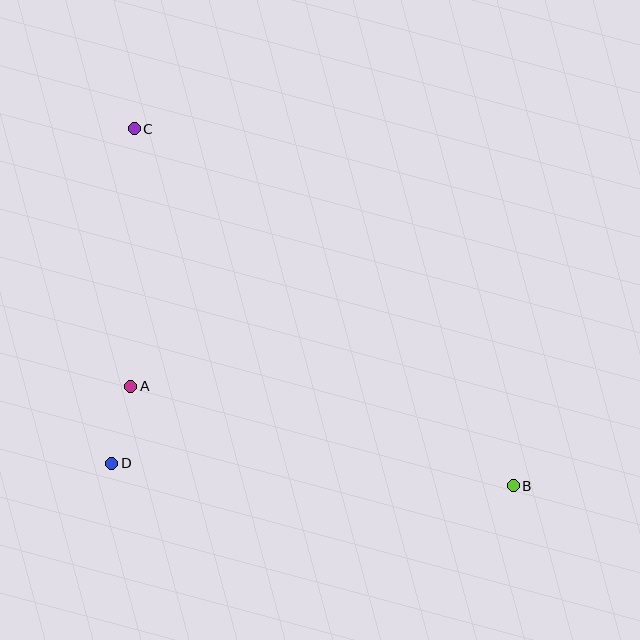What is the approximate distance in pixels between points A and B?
The distance between A and B is approximately 395 pixels.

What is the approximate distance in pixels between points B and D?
The distance between B and D is approximately 402 pixels.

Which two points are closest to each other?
Points A and D are closest to each other.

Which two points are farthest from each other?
Points B and C are farthest from each other.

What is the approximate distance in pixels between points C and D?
The distance between C and D is approximately 335 pixels.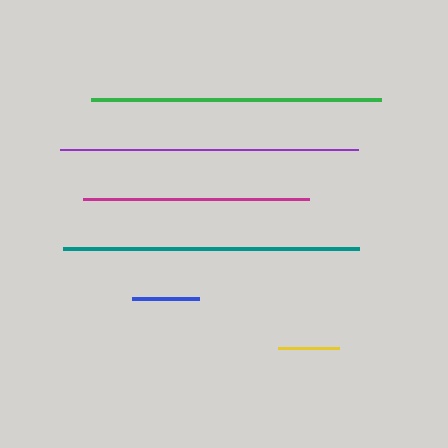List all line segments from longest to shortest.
From longest to shortest: purple, teal, green, magenta, blue, yellow.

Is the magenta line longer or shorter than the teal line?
The teal line is longer than the magenta line.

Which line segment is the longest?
The purple line is the longest at approximately 298 pixels.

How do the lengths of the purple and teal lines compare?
The purple and teal lines are approximately the same length.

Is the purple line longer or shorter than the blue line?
The purple line is longer than the blue line.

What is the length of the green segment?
The green segment is approximately 290 pixels long.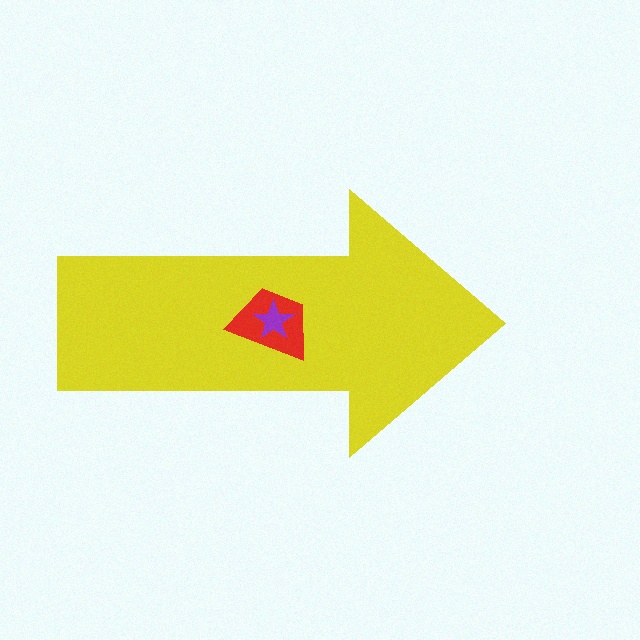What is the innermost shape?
The purple star.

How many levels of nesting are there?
3.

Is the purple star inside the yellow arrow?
Yes.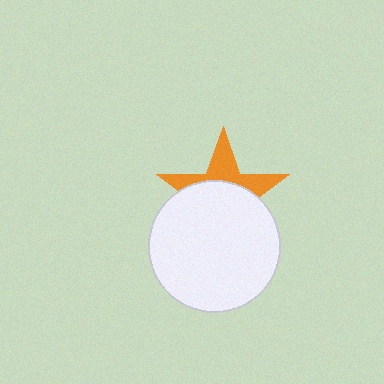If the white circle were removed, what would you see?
You would see the complete orange star.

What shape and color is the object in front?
The object in front is a white circle.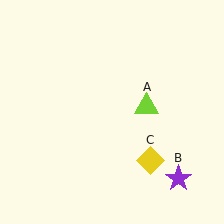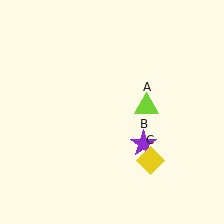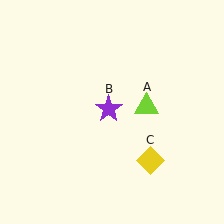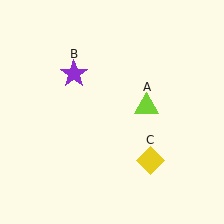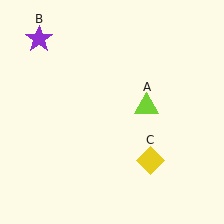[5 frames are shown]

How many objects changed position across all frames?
1 object changed position: purple star (object B).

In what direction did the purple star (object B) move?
The purple star (object B) moved up and to the left.